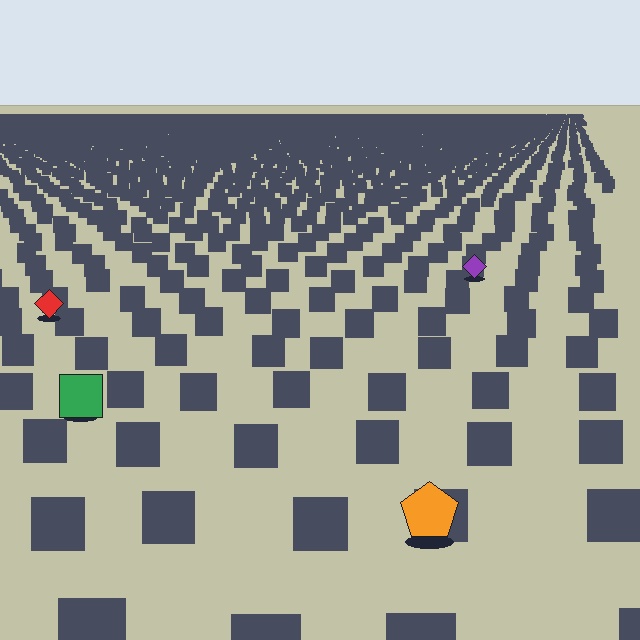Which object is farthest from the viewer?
The purple diamond is farthest from the viewer. It appears smaller and the ground texture around it is denser.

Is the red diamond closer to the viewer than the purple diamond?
Yes. The red diamond is closer — you can tell from the texture gradient: the ground texture is coarser near it.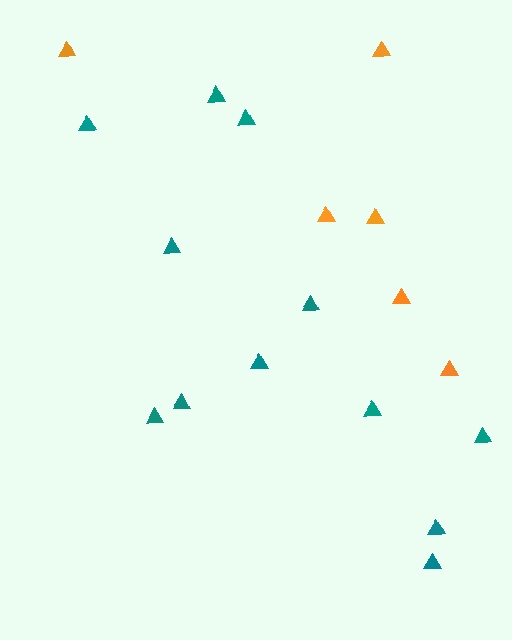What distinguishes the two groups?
There are 2 groups: one group of orange triangles (6) and one group of teal triangles (12).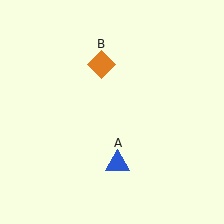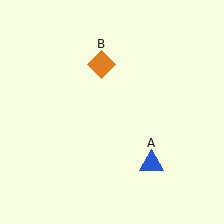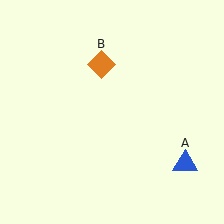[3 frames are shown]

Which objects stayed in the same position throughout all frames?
Orange diamond (object B) remained stationary.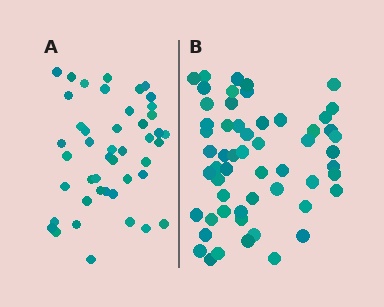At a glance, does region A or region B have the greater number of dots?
Region B (the right region) has more dots.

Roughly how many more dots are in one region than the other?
Region B has roughly 12 or so more dots than region A.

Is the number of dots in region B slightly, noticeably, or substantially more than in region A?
Region B has only slightly more — the two regions are fairly close. The ratio is roughly 1.2 to 1.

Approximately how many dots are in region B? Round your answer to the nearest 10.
About 60 dots. (The exact count is 56, which rounds to 60.)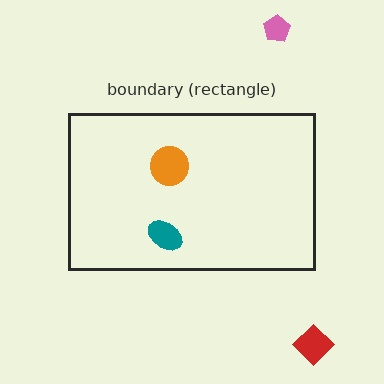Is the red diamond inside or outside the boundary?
Outside.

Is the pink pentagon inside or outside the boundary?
Outside.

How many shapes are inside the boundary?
2 inside, 2 outside.